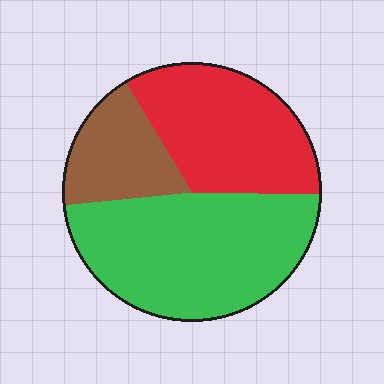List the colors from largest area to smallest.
From largest to smallest: green, red, brown.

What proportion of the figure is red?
Red covers around 35% of the figure.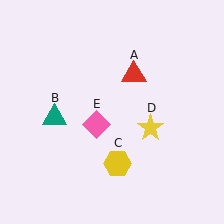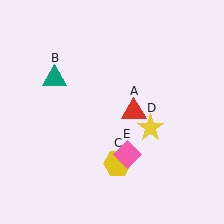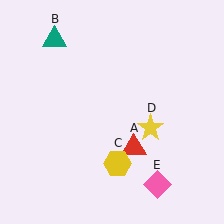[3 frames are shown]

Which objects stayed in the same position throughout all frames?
Yellow hexagon (object C) and yellow star (object D) remained stationary.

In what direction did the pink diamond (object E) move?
The pink diamond (object E) moved down and to the right.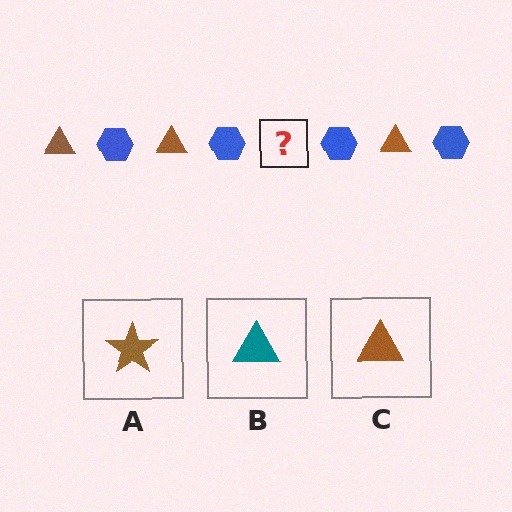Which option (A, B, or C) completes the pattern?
C.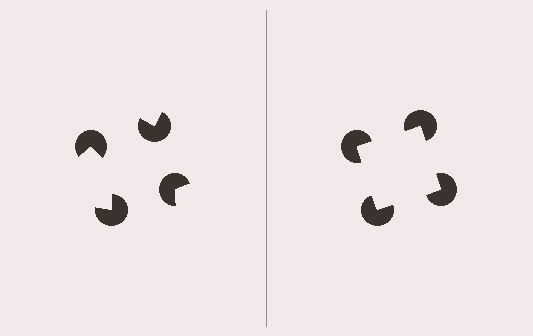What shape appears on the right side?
An illusory square.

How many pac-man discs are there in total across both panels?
8 — 4 on each side.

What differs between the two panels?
The pac-man discs are positioned identically on both sides; only the wedge orientations differ. On the right they align to a square; on the left they are misaligned.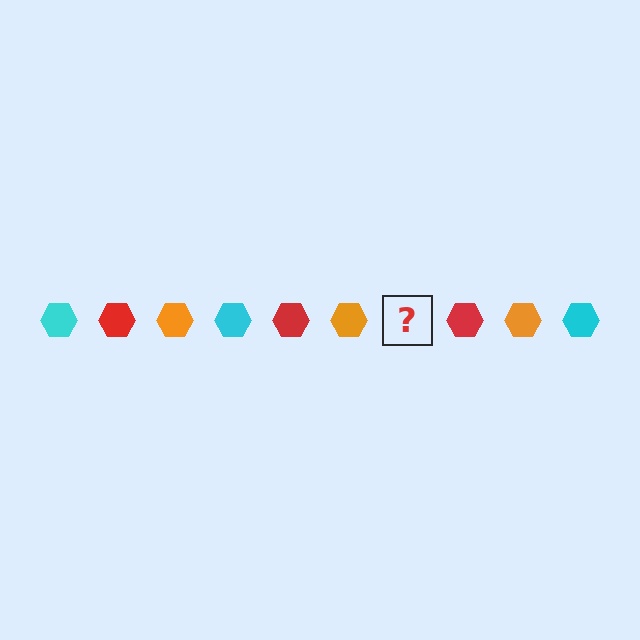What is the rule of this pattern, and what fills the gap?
The rule is that the pattern cycles through cyan, red, orange hexagons. The gap should be filled with a cyan hexagon.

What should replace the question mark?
The question mark should be replaced with a cyan hexagon.